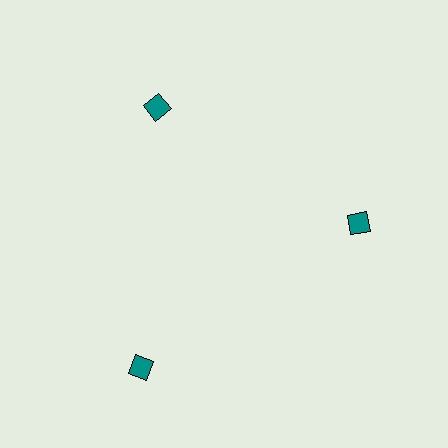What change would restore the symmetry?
The symmetry would be restored by moving it inward, back onto the ring so that all 3 squares sit at equal angles and equal distance from the center.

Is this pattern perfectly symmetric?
No. The 3 teal squares are arranged in a ring, but one element near the 7 o'clock position is pushed outward from the center, breaking the 3-fold rotational symmetry.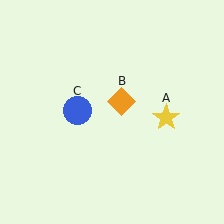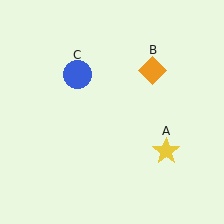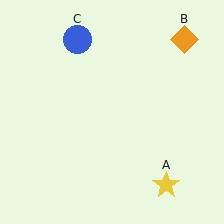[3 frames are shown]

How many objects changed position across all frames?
3 objects changed position: yellow star (object A), orange diamond (object B), blue circle (object C).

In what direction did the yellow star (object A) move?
The yellow star (object A) moved down.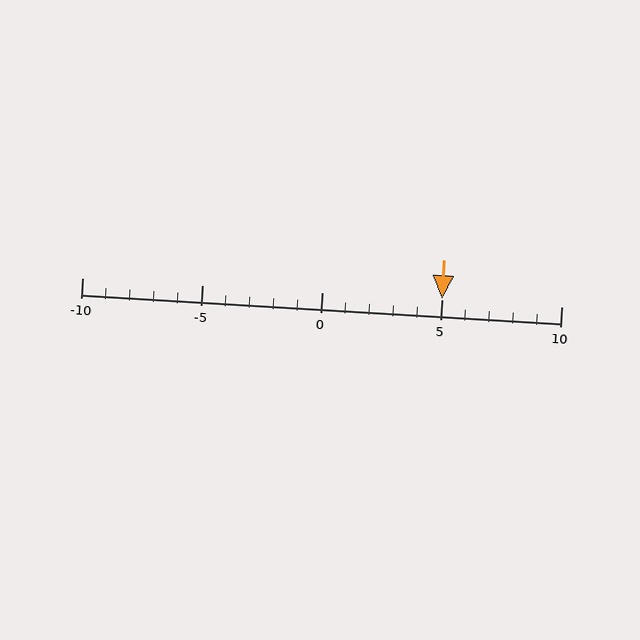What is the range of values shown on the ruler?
The ruler shows values from -10 to 10.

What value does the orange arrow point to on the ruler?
The orange arrow points to approximately 5.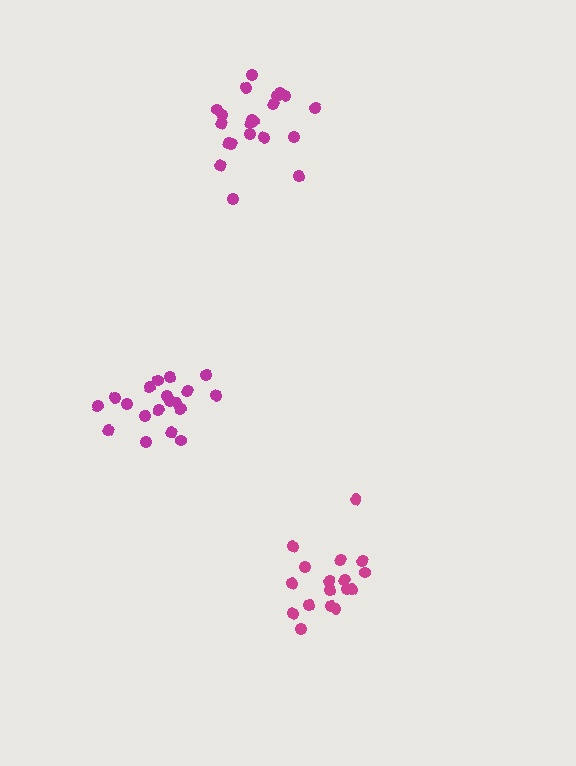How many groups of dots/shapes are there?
There are 3 groups.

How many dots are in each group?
Group 1: 21 dots, Group 2: 19 dots, Group 3: 17 dots (57 total).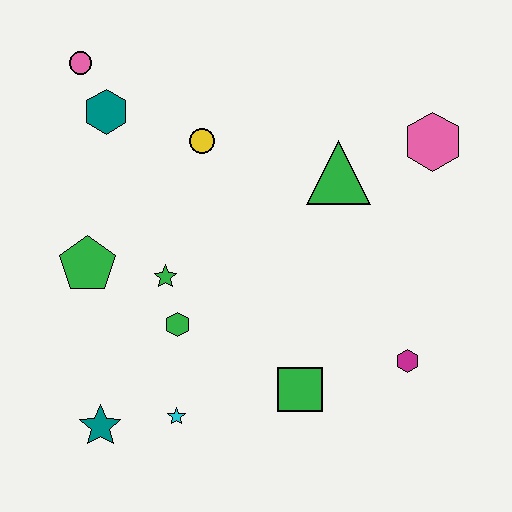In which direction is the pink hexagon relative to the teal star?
The pink hexagon is to the right of the teal star.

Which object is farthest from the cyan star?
The pink hexagon is farthest from the cyan star.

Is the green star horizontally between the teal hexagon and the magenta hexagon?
Yes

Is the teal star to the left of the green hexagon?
Yes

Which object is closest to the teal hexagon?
The pink circle is closest to the teal hexagon.